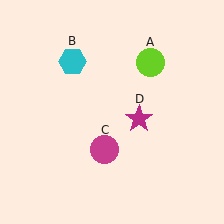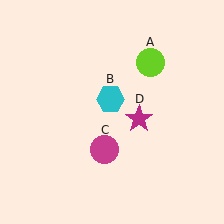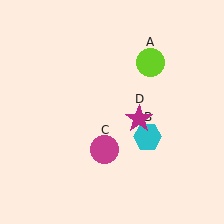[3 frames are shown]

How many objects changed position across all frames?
1 object changed position: cyan hexagon (object B).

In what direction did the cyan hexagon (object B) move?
The cyan hexagon (object B) moved down and to the right.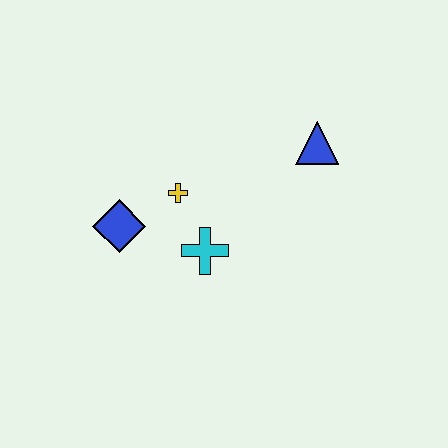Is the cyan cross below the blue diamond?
Yes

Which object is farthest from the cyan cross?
The blue triangle is farthest from the cyan cross.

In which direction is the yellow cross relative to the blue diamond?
The yellow cross is to the right of the blue diamond.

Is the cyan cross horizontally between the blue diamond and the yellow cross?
No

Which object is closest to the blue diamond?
The yellow cross is closest to the blue diamond.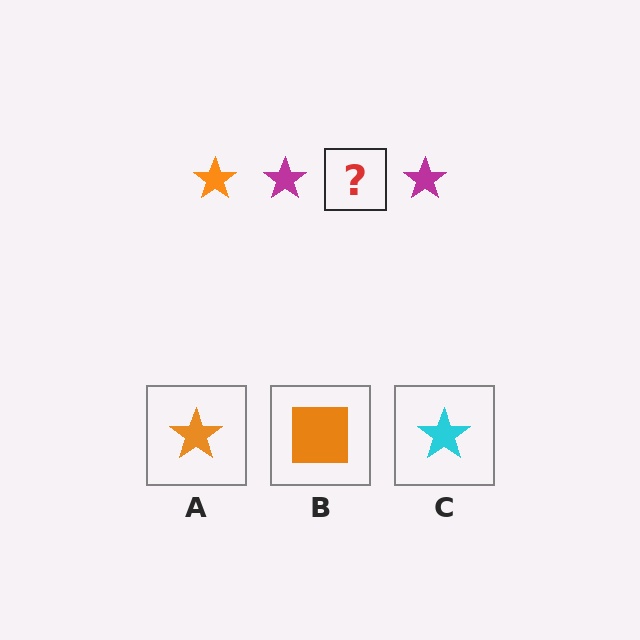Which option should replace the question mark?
Option A.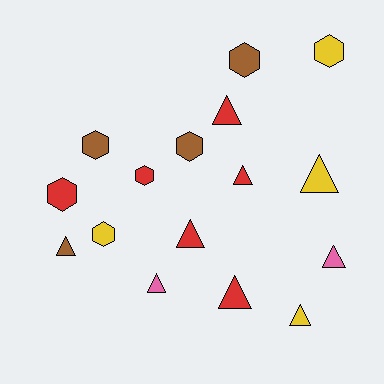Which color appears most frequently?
Red, with 6 objects.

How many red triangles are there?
There are 4 red triangles.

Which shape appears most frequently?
Triangle, with 9 objects.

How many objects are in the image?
There are 16 objects.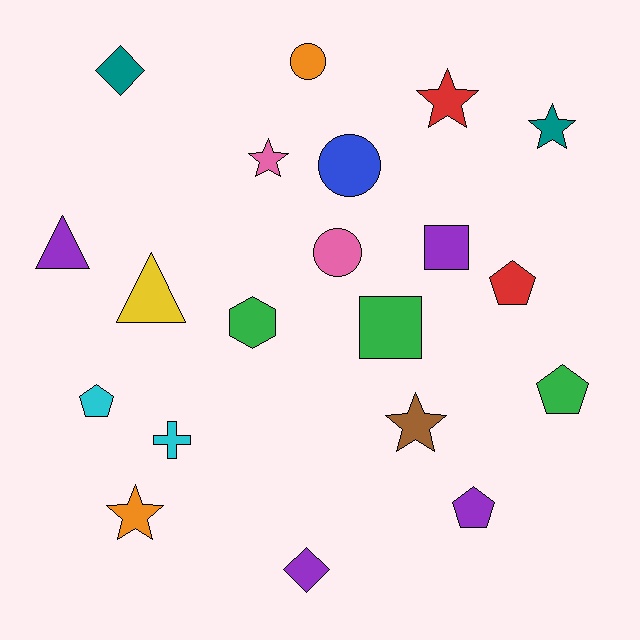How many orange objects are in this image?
There are 2 orange objects.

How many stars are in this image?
There are 5 stars.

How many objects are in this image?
There are 20 objects.